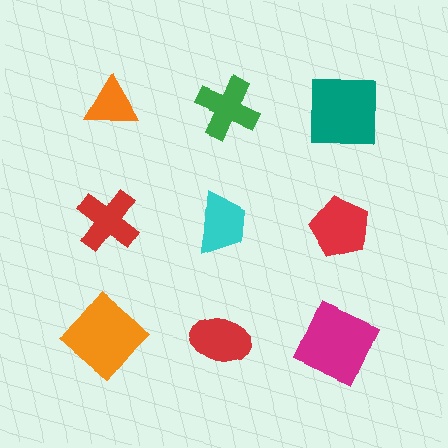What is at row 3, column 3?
A magenta square.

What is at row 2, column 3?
A red pentagon.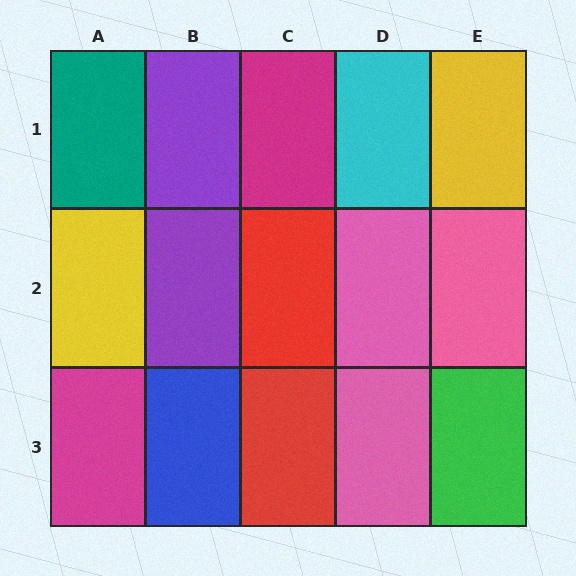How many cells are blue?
1 cell is blue.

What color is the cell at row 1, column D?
Cyan.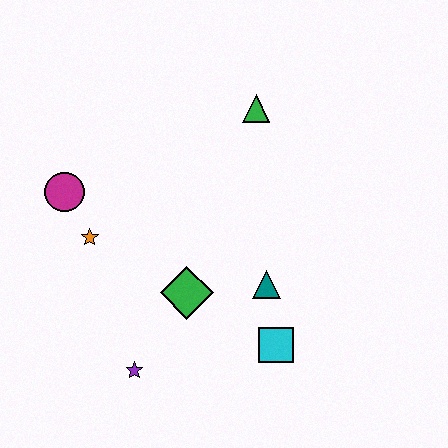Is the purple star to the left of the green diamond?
Yes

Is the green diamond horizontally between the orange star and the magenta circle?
No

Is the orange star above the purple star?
Yes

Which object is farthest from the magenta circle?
The cyan square is farthest from the magenta circle.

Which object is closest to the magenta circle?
The orange star is closest to the magenta circle.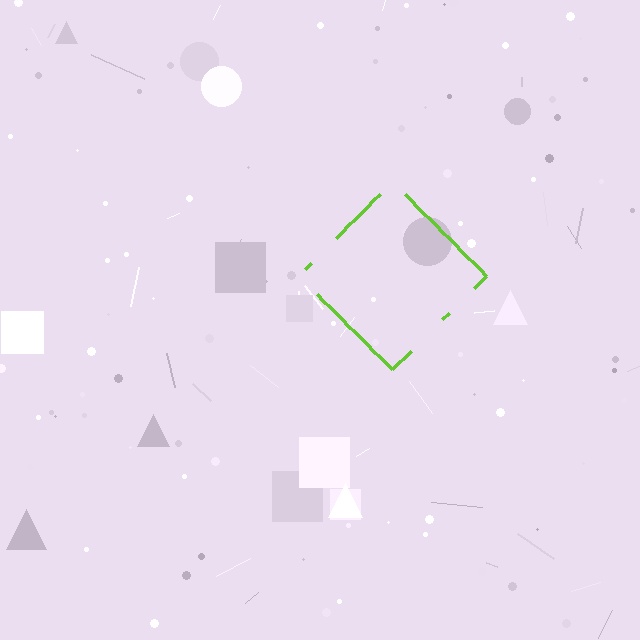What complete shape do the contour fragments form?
The contour fragments form a diamond.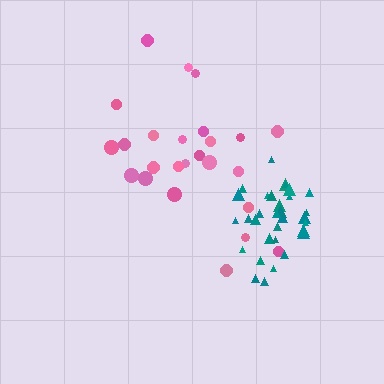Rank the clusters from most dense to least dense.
teal, pink.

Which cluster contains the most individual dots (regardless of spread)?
Teal (32).